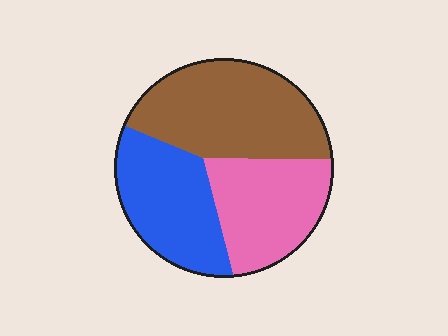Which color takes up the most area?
Brown, at roughly 40%.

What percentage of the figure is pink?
Pink takes up between a sixth and a third of the figure.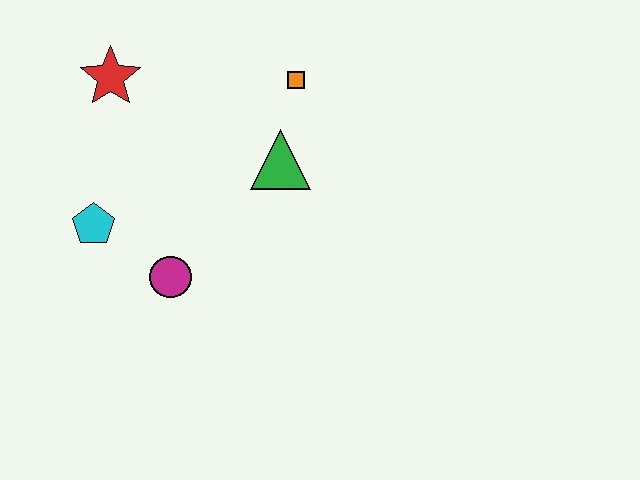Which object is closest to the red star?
The cyan pentagon is closest to the red star.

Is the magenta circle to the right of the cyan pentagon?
Yes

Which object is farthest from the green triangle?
The cyan pentagon is farthest from the green triangle.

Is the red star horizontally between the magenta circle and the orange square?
No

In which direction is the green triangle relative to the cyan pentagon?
The green triangle is to the right of the cyan pentagon.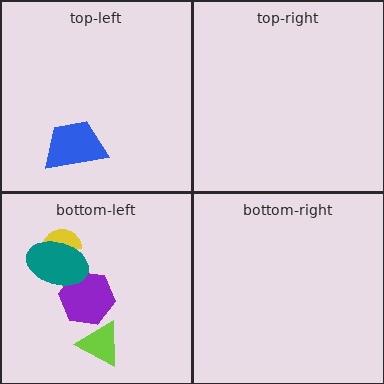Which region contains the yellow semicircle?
The bottom-left region.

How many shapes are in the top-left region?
1.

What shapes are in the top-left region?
The blue trapezoid.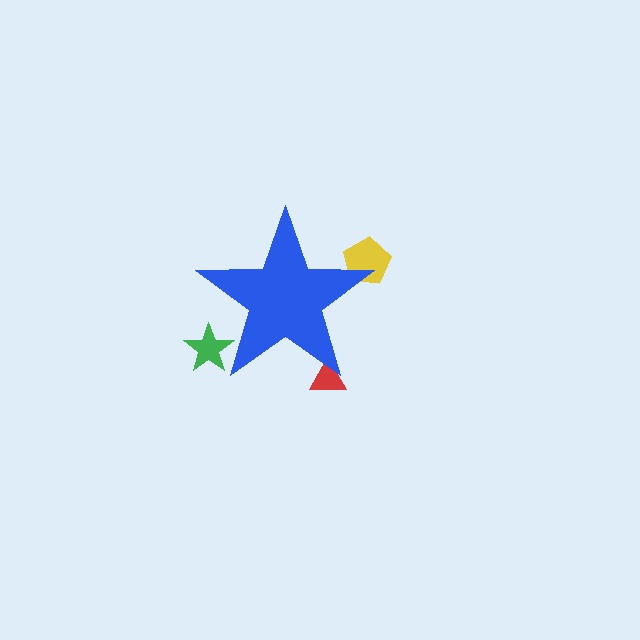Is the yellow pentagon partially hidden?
Yes, the yellow pentagon is partially hidden behind the blue star.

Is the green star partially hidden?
Yes, the green star is partially hidden behind the blue star.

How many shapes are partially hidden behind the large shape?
3 shapes are partially hidden.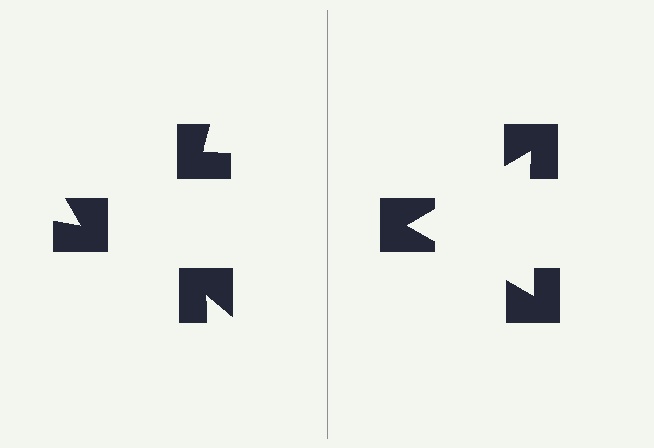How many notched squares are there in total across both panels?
6 — 3 on each side.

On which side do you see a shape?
An illusory triangle appears on the right side. On the left side the wedge cuts are rotated, so no coherent shape forms.